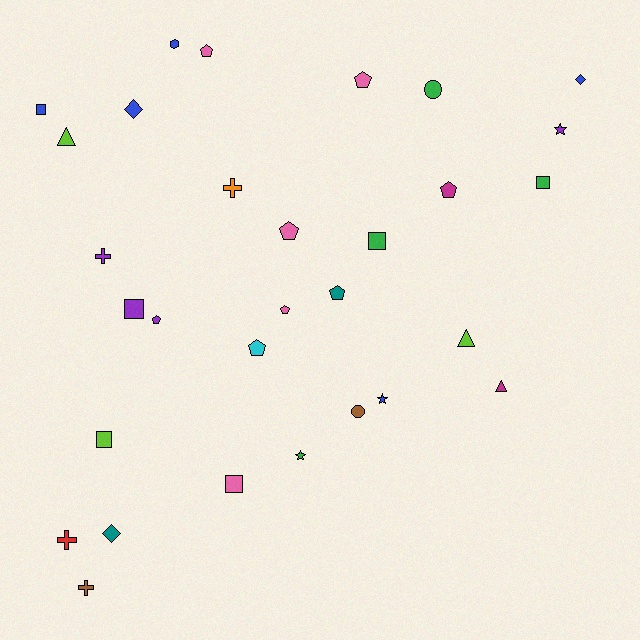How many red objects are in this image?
There is 1 red object.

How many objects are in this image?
There are 30 objects.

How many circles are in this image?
There are 2 circles.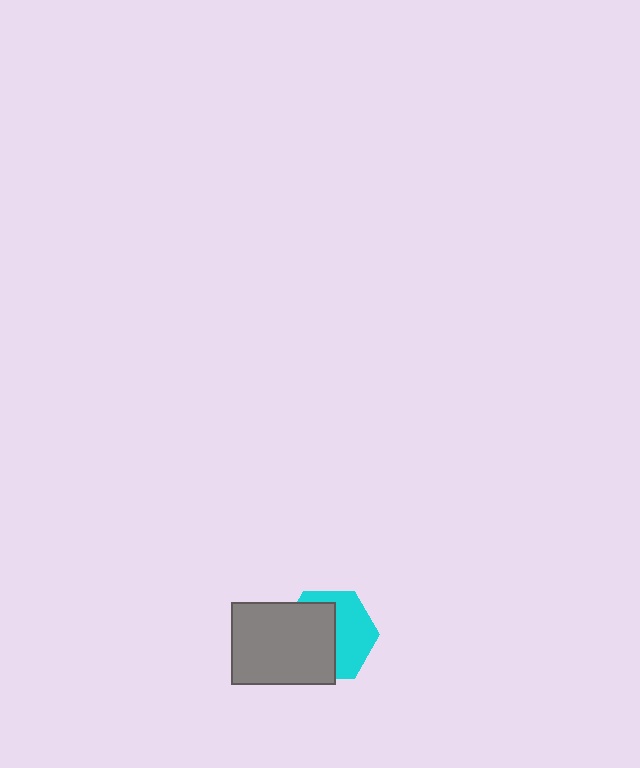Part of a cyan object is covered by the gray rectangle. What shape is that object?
It is a hexagon.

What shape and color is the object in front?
The object in front is a gray rectangle.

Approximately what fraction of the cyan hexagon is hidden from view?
Roughly 53% of the cyan hexagon is hidden behind the gray rectangle.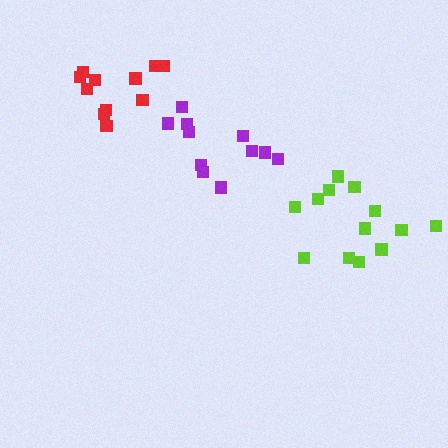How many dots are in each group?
Group 1: 11 dots, Group 2: 11 dots, Group 3: 13 dots (35 total).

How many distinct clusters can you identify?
There are 3 distinct clusters.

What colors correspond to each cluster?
The clusters are colored: red, purple, lime.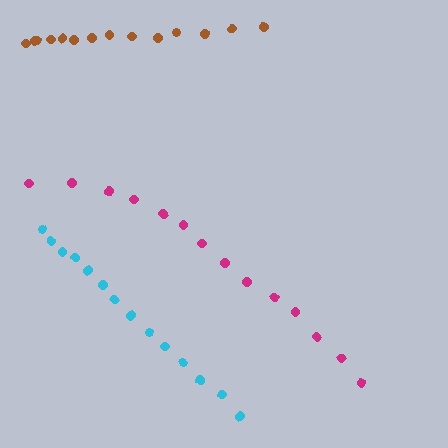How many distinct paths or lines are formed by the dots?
There are 3 distinct paths.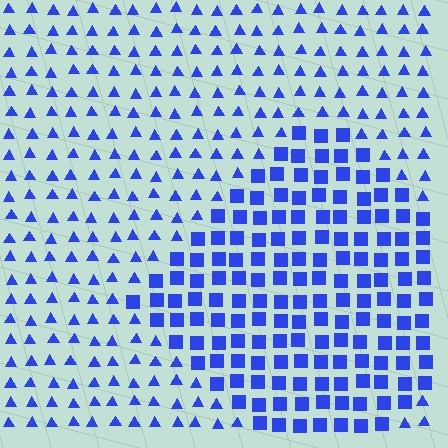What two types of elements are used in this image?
The image uses squares inside the diamond region and triangles outside it.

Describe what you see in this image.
The image is filled with small blue elements arranged in a uniform grid. A diamond-shaped region contains squares, while the surrounding area contains triangles. The boundary is defined purely by the change in element shape.